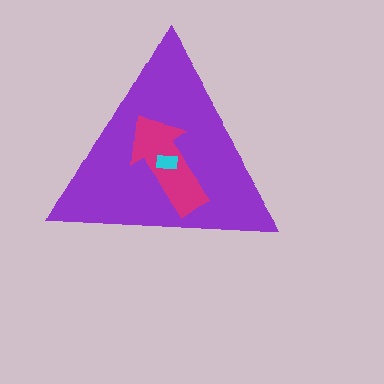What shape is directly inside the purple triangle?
The magenta arrow.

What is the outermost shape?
The purple triangle.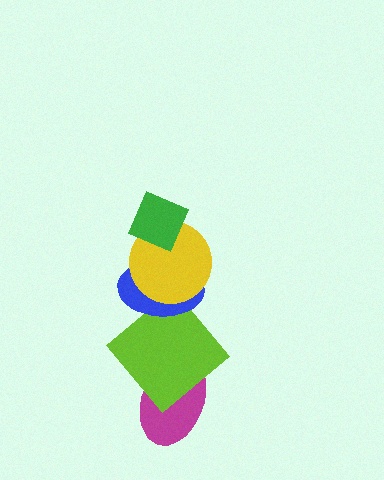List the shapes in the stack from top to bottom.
From top to bottom: the green diamond, the yellow circle, the blue ellipse, the lime diamond, the magenta ellipse.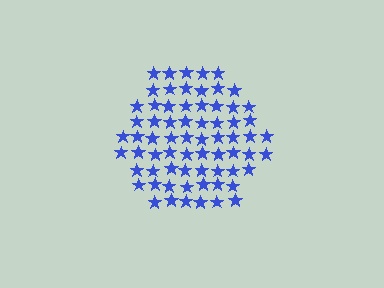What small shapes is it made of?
It is made of small stars.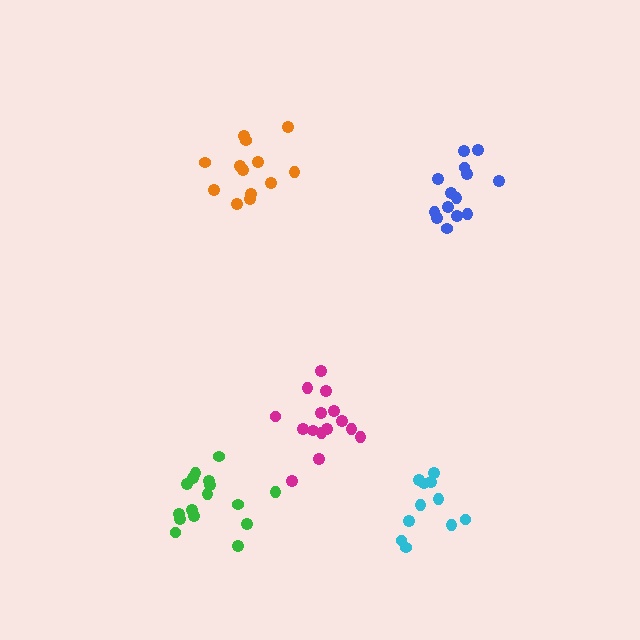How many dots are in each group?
Group 1: 11 dots, Group 2: 14 dots, Group 3: 16 dots, Group 4: 14 dots, Group 5: 15 dots (70 total).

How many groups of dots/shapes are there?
There are 5 groups.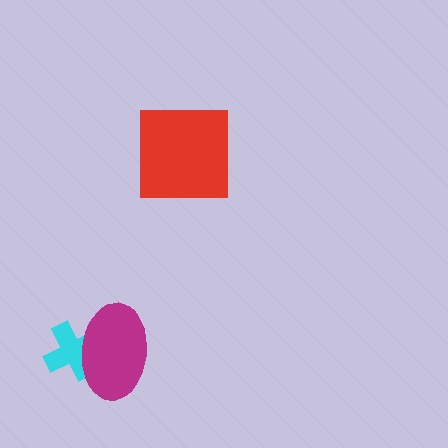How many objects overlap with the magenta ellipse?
1 object overlaps with the magenta ellipse.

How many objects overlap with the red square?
0 objects overlap with the red square.